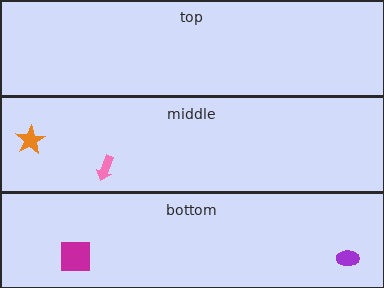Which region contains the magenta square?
The bottom region.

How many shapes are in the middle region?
2.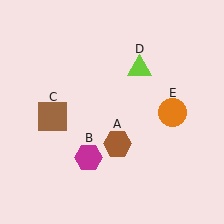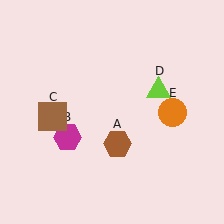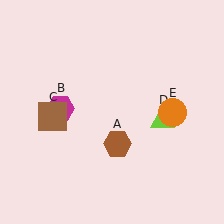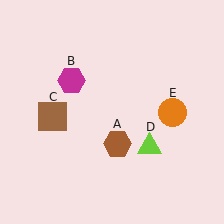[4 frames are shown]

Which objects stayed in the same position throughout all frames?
Brown hexagon (object A) and brown square (object C) and orange circle (object E) remained stationary.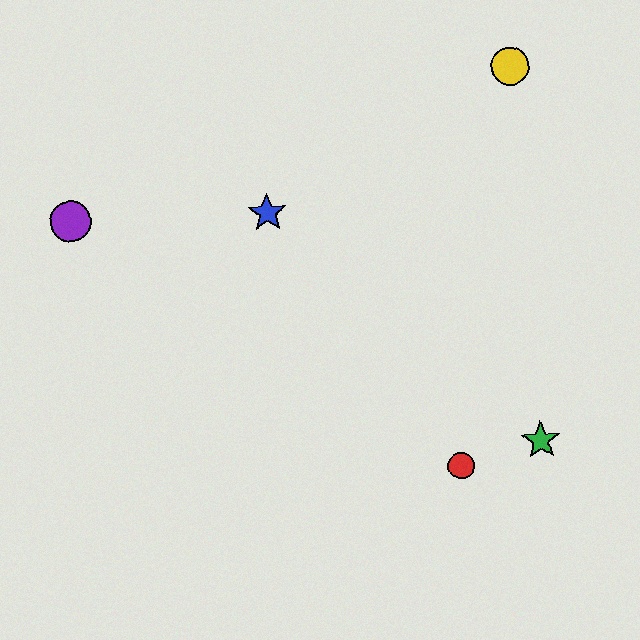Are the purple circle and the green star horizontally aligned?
No, the purple circle is at y≈221 and the green star is at y≈440.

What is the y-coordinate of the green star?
The green star is at y≈440.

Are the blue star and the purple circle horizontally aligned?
Yes, both are at y≈213.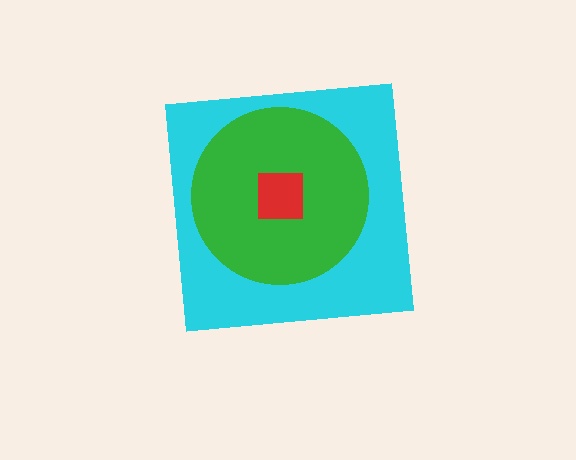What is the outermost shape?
The cyan square.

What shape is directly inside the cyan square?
The green circle.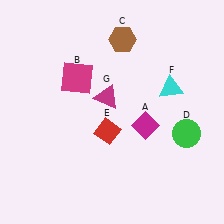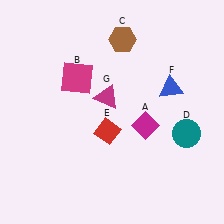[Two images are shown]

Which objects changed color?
D changed from green to teal. F changed from cyan to blue.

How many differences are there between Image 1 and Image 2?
There are 2 differences between the two images.